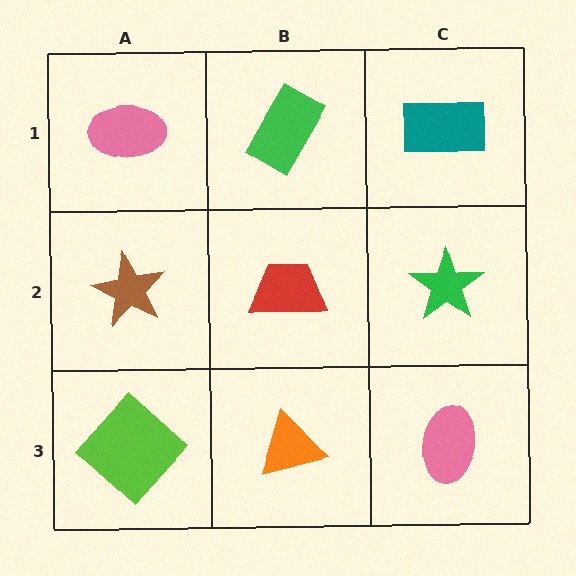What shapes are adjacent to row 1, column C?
A green star (row 2, column C), a green rectangle (row 1, column B).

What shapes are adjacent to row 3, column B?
A red trapezoid (row 2, column B), a lime diamond (row 3, column A), a pink ellipse (row 3, column C).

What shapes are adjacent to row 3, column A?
A brown star (row 2, column A), an orange triangle (row 3, column B).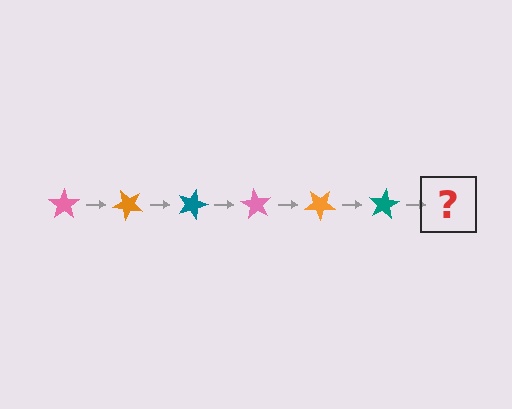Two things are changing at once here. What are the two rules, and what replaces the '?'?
The two rules are that it rotates 45 degrees each step and the color cycles through pink, orange, and teal. The '?' should be a pink star, rotated 270 degrees from the start.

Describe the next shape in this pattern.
It should be a pink star, rotated 270 degrees from the start.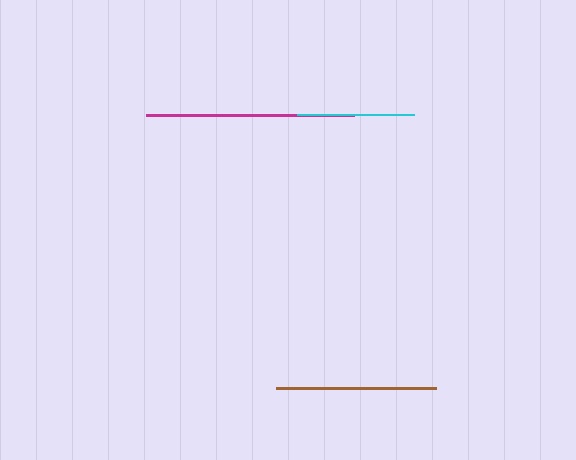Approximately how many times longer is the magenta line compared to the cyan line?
The magenta line is approximately 1.8 times the length of the cyan line.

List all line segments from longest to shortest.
From longest to shortest: magenta, brown, cyan.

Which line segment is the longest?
The magenta line is the longest at approximately 208 pixels.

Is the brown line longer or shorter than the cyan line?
The brown line is longer than the cyan line.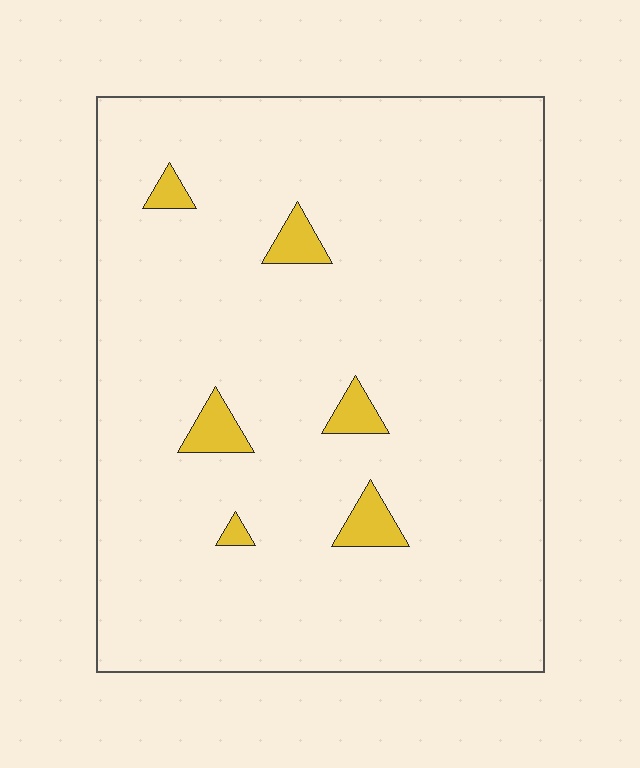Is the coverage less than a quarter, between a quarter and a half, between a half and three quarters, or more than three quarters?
Less than a quarter.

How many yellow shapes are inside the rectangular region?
6.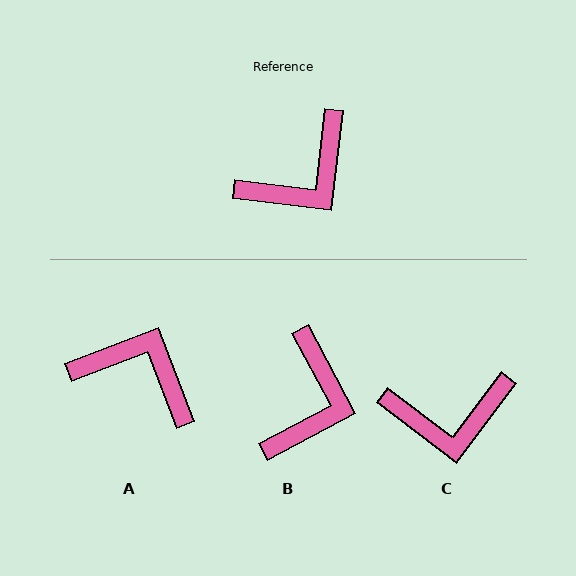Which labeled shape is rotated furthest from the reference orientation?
A, about 118 degrees away.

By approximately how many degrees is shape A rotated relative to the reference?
Approximately 118 degrees counter-clockwise.